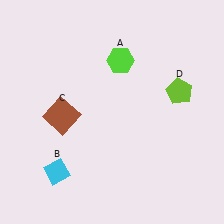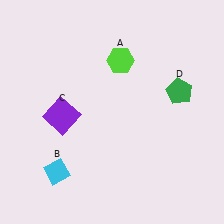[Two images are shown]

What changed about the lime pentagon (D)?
In Image 1, D is lime. In Image 2, it changed to green.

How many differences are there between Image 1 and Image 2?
There are 2 differences between the two images.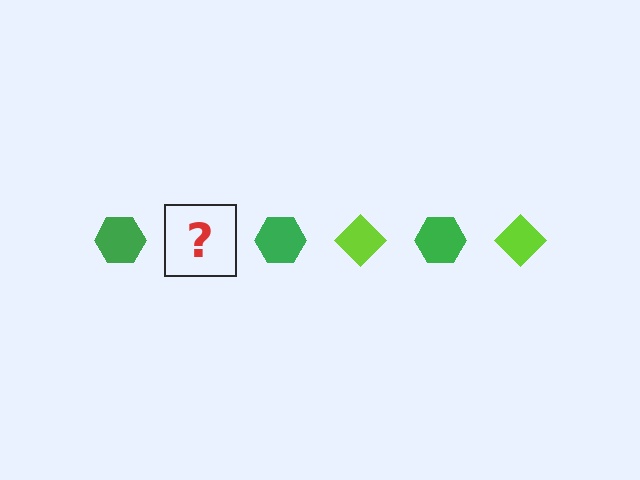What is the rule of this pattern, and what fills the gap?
The rule is that the pattern alternates between green hexagon and lime diamond. The gap should be filled with a lime diamond.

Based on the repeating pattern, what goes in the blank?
The blank should be a lime diamond.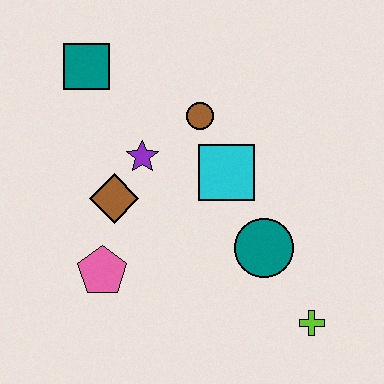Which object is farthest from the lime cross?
The teal square is farthest from the lime cross.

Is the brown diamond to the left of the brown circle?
Yes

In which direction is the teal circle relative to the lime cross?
The teal circle is above the lime cross.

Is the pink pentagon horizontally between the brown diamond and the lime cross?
No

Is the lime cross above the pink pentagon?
No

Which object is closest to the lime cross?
The teal circle is closest to the lime cross.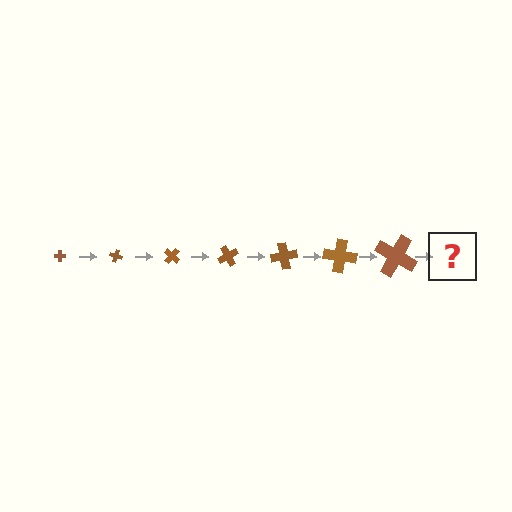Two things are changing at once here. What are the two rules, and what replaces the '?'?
The two rules are that the cross grows larger each step and it rotates 20 degrees each step. The '?' should be a cross, larger than the previous one and rotated 140 degrees from the start.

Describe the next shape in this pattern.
It should be a cross, larger than the previous one and rotated 140 degrees from the start.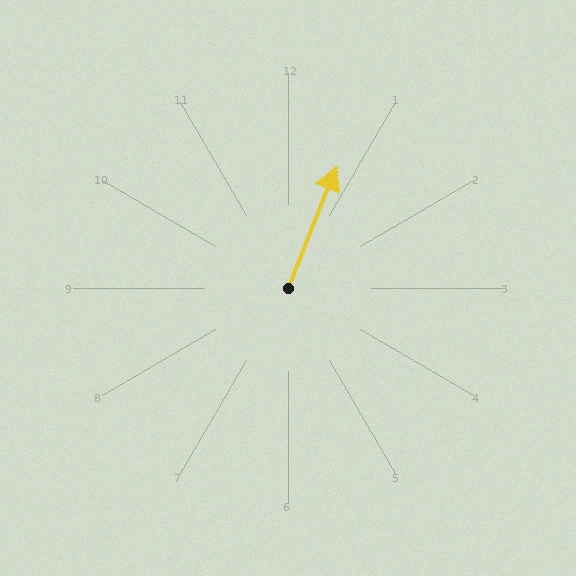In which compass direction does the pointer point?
North.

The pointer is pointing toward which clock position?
Roughly 1 o'clock.